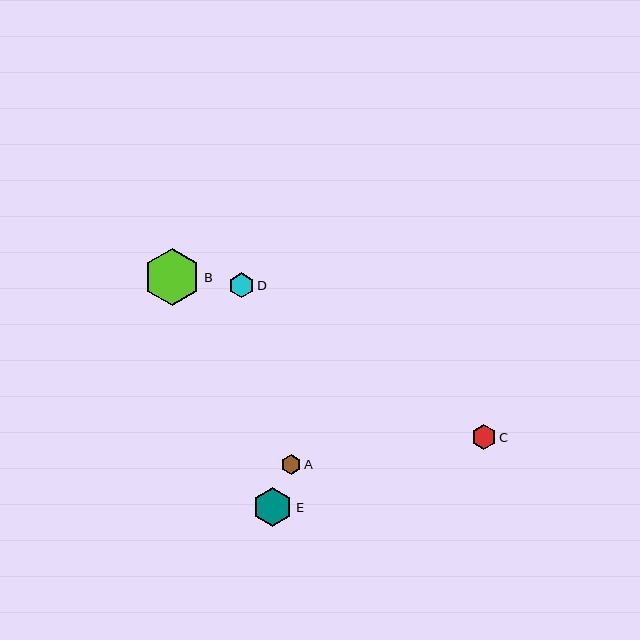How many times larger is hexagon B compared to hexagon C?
Hexagon B is approximately 2.3 times the size of hexagon C.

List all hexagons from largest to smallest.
From largest to smallest: B, E, D, C, A.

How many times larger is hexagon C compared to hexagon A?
Hexagon C is approximately 1.2 times the size of hexagon A.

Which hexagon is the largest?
Hexagon B is the largest with a size of approximately 57 pixels.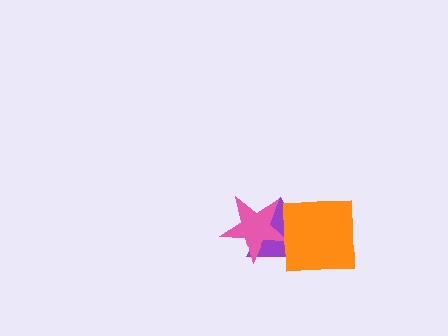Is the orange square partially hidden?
No, no other shape covers it.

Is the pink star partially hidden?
Yes, it is partially covered by another shape.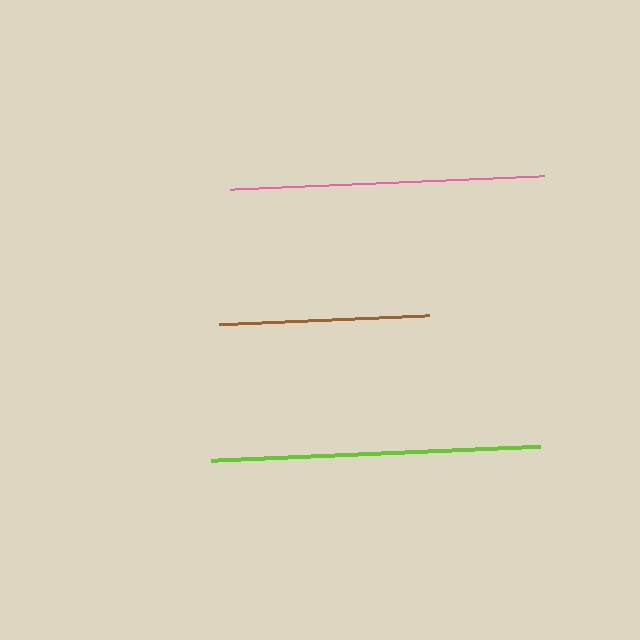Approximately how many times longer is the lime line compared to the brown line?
The lime line is approximately 1.6 times the length of the brown line.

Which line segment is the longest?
The lime line is the longest at approximately 330 pixels.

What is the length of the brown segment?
The brown segment is approximately 210 pixels long.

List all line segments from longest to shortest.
From longest to shortest: lime, pink, brown.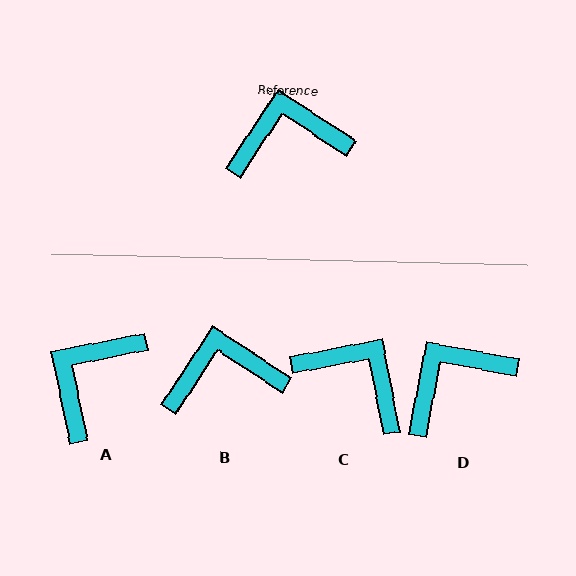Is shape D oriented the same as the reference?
No, it is off by about 23 degrees.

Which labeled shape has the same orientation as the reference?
B.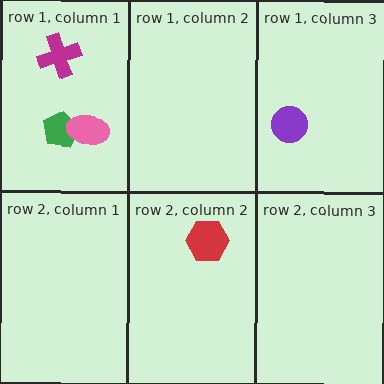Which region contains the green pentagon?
The row 1, column 1 region.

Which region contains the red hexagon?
The row 2, column 2 region.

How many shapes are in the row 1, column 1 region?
3.